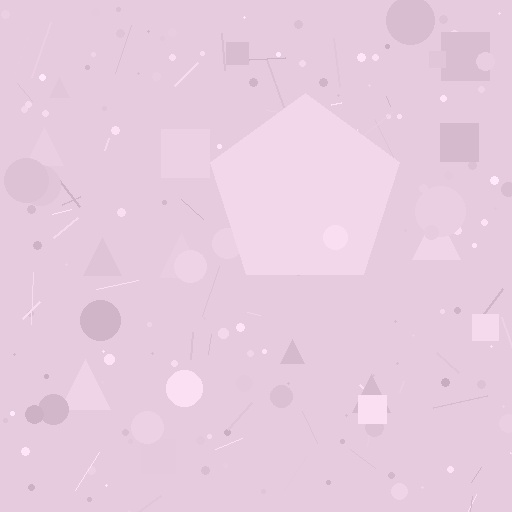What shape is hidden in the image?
A pentagon is hidden in the image.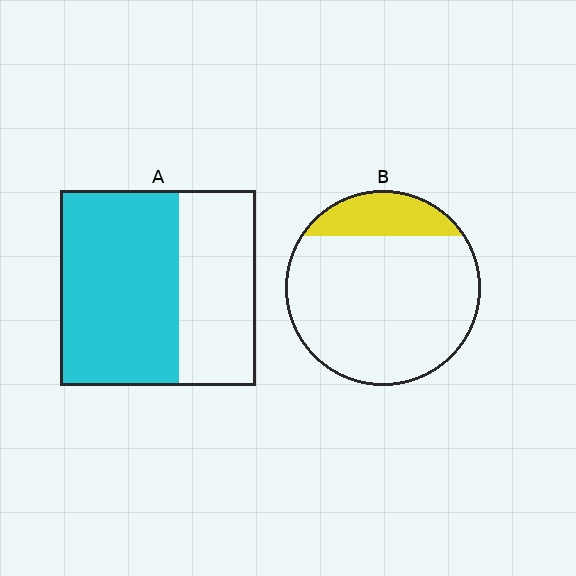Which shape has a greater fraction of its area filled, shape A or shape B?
Shape A.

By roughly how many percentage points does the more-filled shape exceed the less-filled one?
By roughly 45 percentage points (A over B).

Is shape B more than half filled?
No.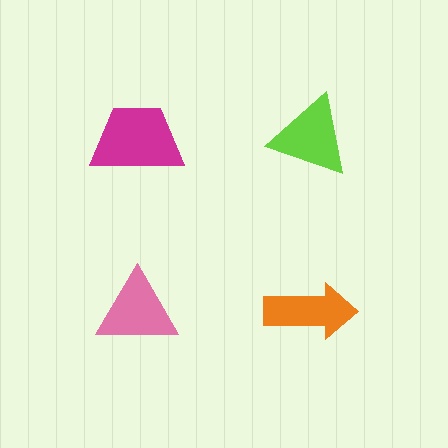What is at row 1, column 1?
A magenta trapezoid.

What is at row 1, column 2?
A lime triangle.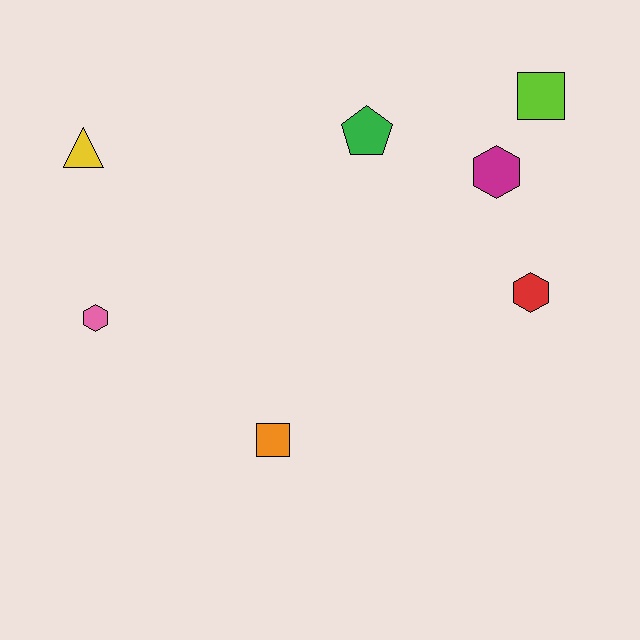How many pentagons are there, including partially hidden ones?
There is 1 pentagon.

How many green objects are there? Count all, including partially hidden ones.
There is 1 green object.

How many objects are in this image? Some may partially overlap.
There are 7 objects.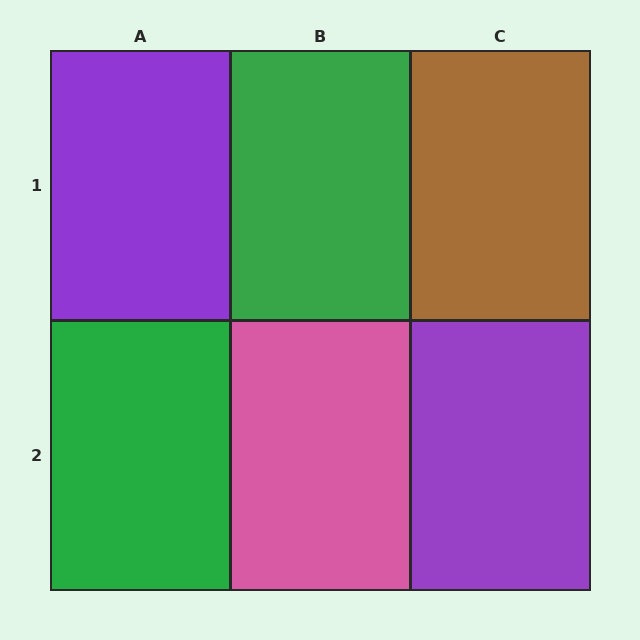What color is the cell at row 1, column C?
Brown.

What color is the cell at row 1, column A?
Purple.